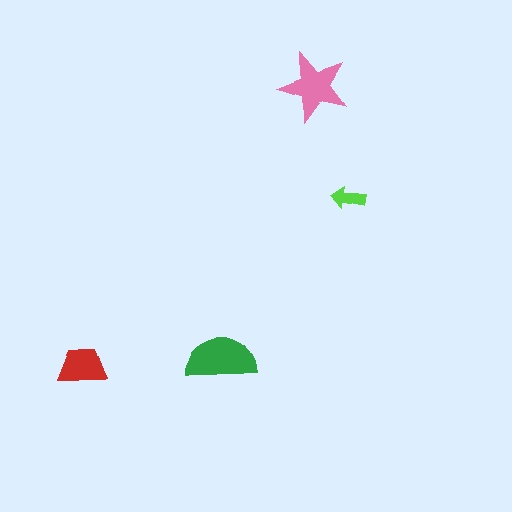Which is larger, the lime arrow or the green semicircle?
The green semicircle.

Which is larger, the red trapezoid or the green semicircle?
The green semicircle.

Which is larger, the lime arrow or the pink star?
The pink star.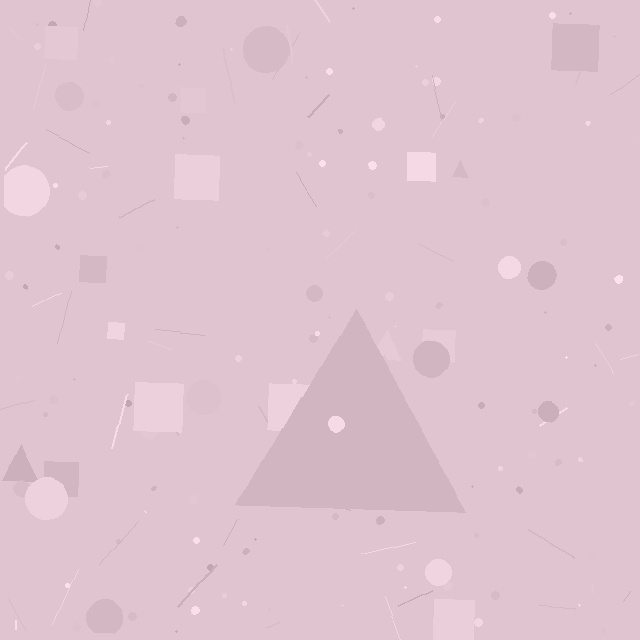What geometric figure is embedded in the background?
A triangle is embedded in the background.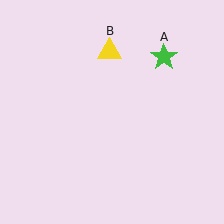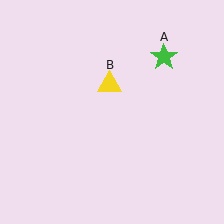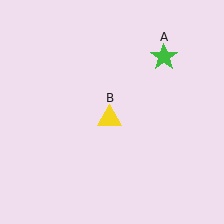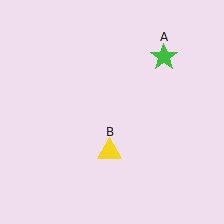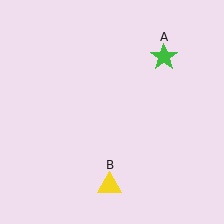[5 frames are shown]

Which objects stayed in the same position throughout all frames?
Green star (object A) remained stationary.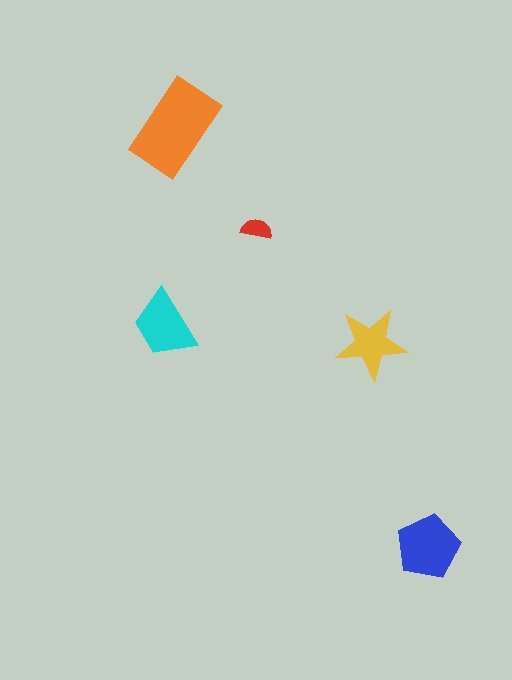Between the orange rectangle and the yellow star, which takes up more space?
The orange rectangle.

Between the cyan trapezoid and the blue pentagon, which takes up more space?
The blue pentagon.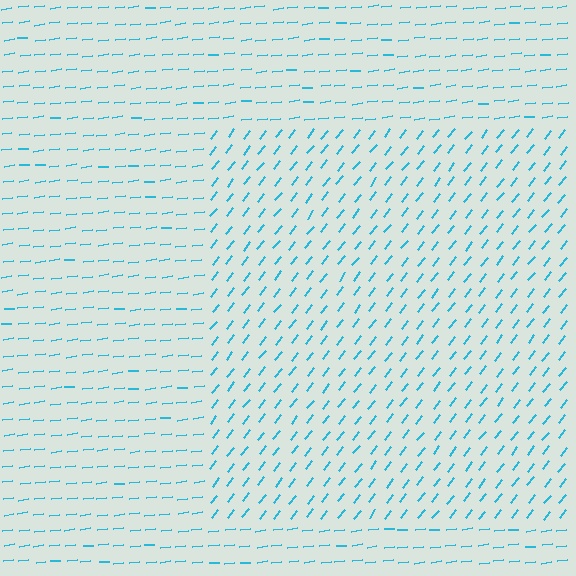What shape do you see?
I see a rectangle.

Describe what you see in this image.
The image is filled with small cyan line segments. A rectangle region in the image has lines oriented differently from the surrounding lines, creating a visible texture boundary.